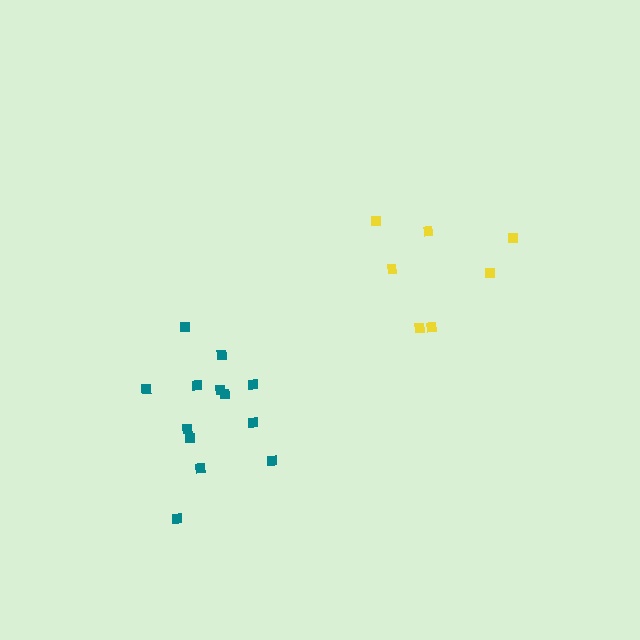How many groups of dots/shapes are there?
There are 2 groups.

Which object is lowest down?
The teal cluster is bottommost.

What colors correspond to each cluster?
The clusters are colored: teal, yellow.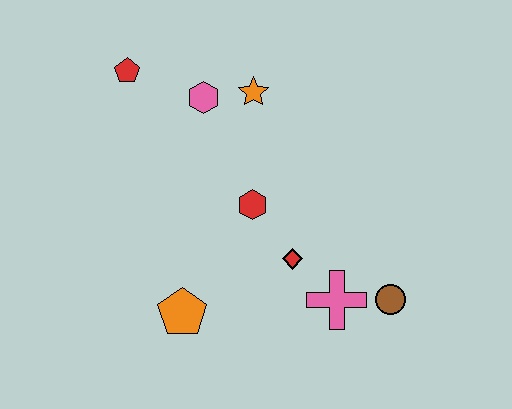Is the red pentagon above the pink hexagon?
Yes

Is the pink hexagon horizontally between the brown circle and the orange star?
No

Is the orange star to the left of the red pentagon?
No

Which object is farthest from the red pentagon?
The brown circle is farthest from the red pentagon.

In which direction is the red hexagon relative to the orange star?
The red hexagon is below the orange star.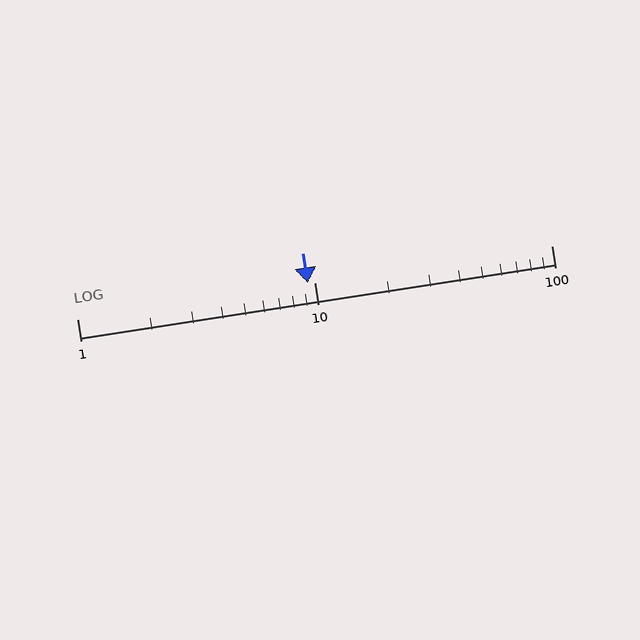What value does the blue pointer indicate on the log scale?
The pointer indicates approximately 9.4.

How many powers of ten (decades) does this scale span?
The scale spans 2 decades, from 1 to 100.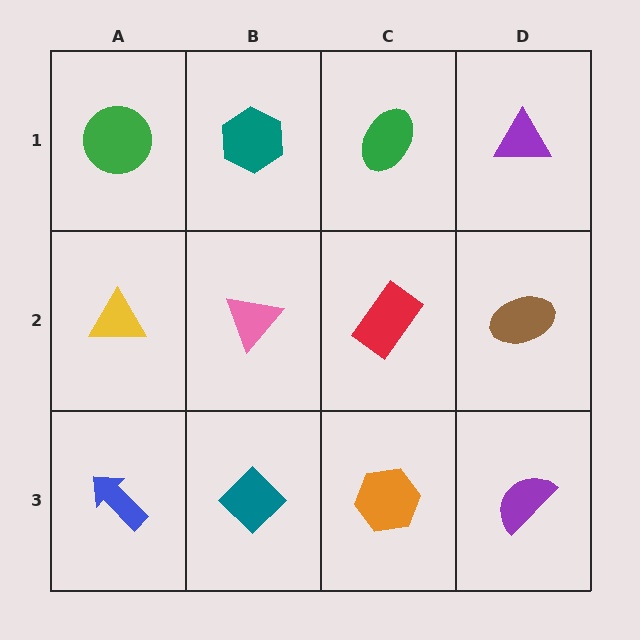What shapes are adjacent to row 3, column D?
A brown ellipse (row 2, column D), an orange hexagon (row 3, column C).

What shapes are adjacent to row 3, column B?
A pink triangle (row 2, column B), a blue arrow (row 3, column A), an orange hexagon (row 3, column C).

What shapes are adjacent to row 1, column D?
A brown ellipse (row 2, column D), a green ellipse (row 1, column C).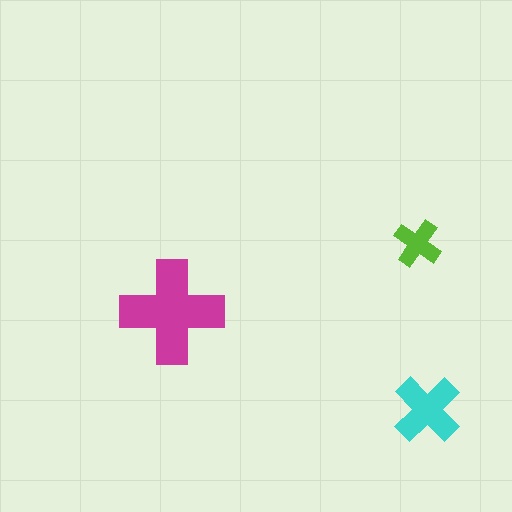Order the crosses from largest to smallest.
the magenta one, the cyan one, the lime one.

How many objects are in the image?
There are 3 objects in the image.